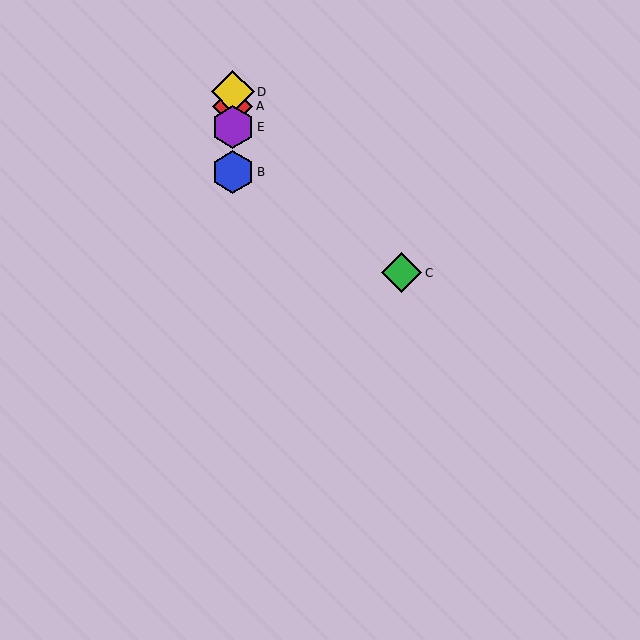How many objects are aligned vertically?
4 objects (A, B, D, E) are aligned vertically.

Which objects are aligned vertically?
Objects A, B, D, E are aligned vertically.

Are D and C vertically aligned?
No, D is at x≈233 and C is at x≈401.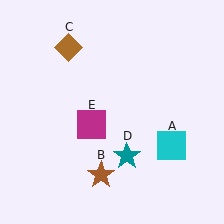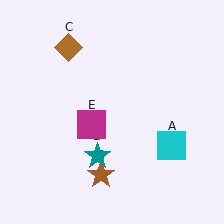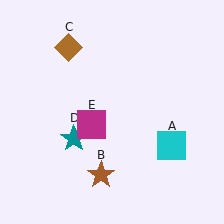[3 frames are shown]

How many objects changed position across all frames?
1 object changed position: teal star (object D).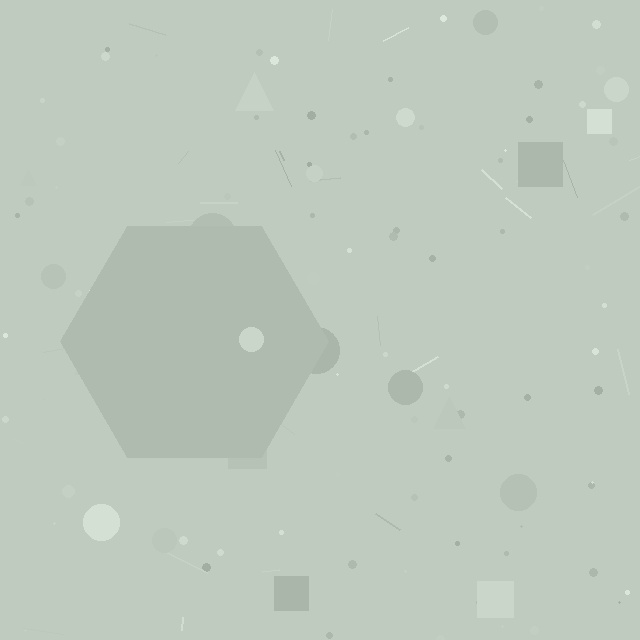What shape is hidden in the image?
A hexagon is hidden in the image.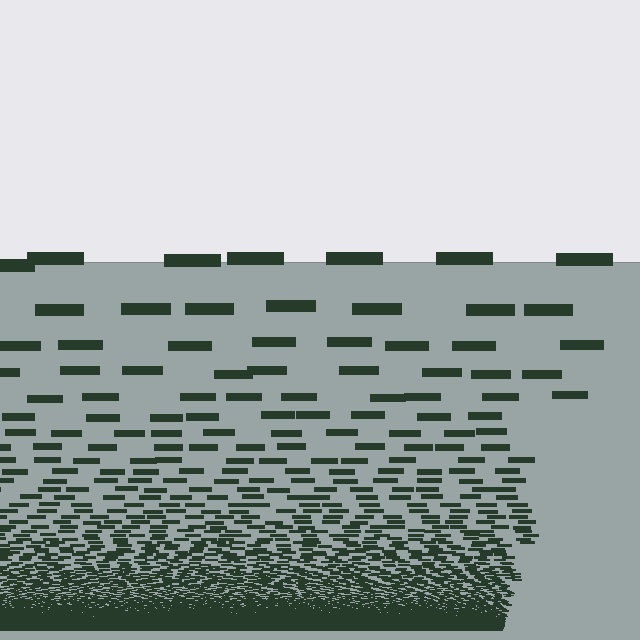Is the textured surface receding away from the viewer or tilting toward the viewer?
The surface appears to tilt toward the viewer. Texture elements get larger and sparser toward the top.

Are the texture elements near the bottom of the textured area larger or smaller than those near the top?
Smaller. The gradient is inverted — elements near the bottom are smaller and denser.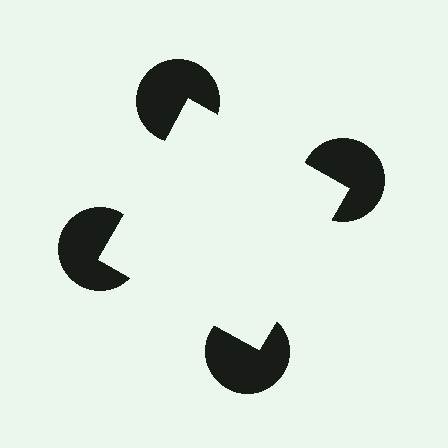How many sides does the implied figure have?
4 sides.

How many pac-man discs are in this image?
There are 4 — one at each vertex of the illusory square.